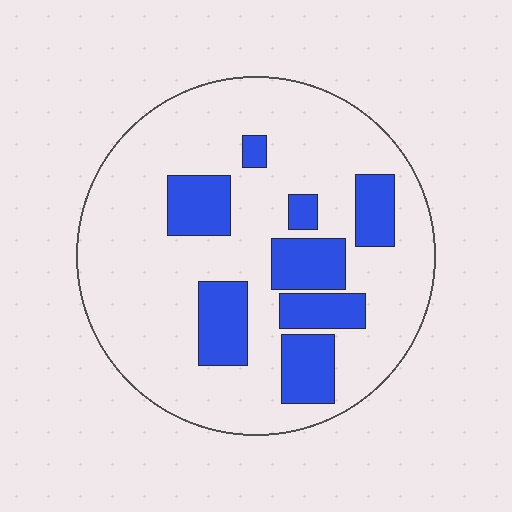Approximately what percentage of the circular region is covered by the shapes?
Approximately 25%.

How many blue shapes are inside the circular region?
8.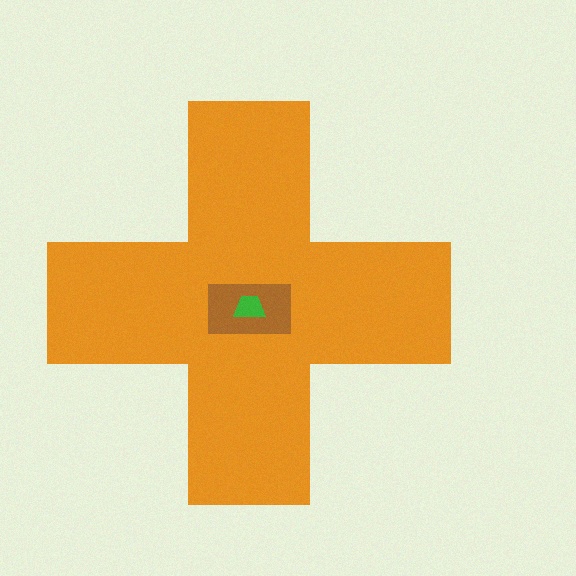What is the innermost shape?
The green trapezoid.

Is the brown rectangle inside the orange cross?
Yes.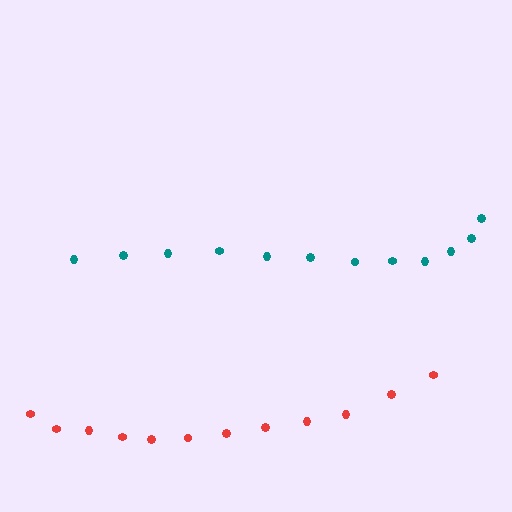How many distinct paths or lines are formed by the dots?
There are 2 distinct paths.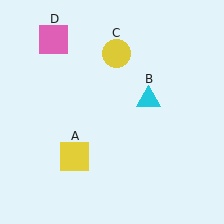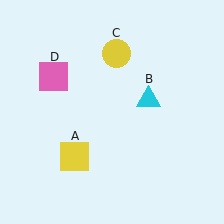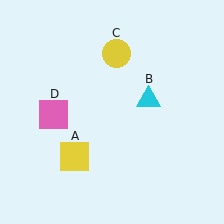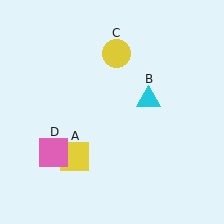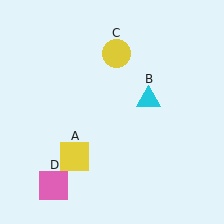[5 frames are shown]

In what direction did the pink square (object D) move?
The pink square (object D) moved down.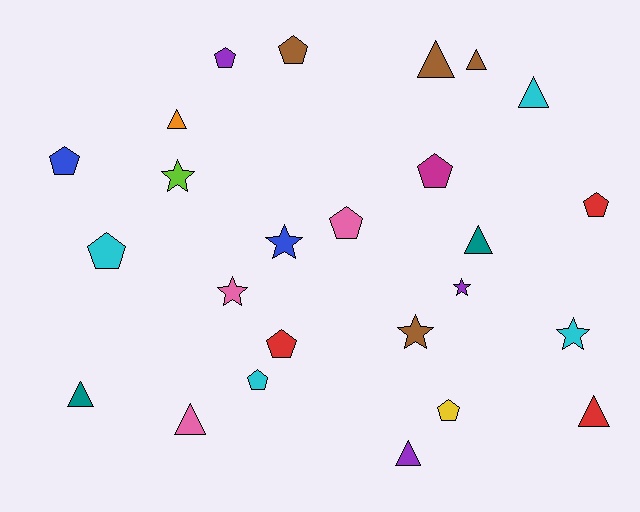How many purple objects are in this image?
There are 3 purple objects.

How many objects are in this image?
There are 25 objects.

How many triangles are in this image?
There are 9 triangles.